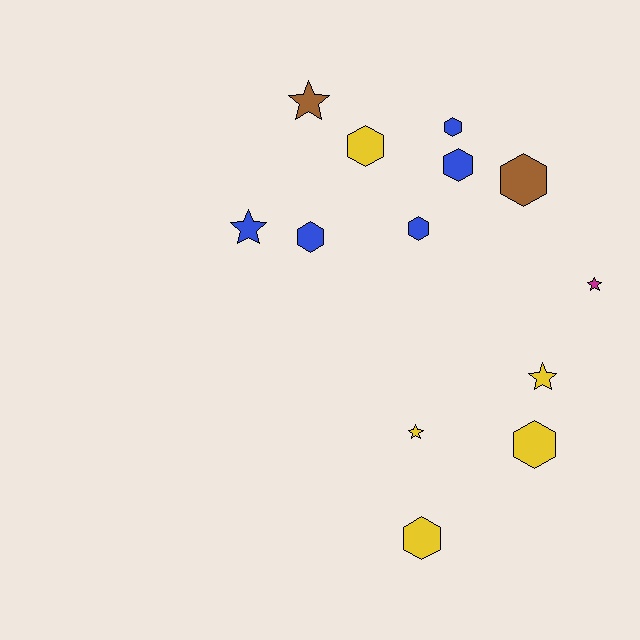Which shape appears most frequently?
Hexagon, with 8 objects.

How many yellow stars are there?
There are 2 yellow stars.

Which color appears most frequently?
Yellow, with 5 objects.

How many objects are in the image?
There are 13 objects.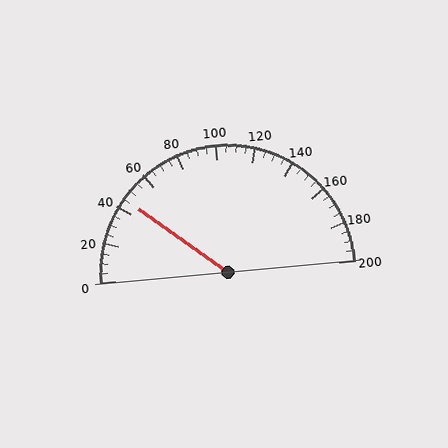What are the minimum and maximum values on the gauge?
The gauge ranges from 0 to 200.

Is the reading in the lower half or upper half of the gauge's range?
The reading is in the lower half of the range (0 to 200).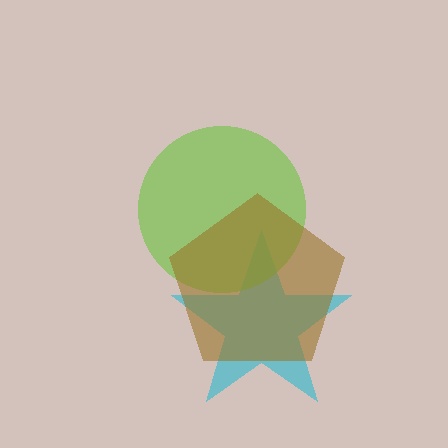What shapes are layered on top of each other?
The layered shapes are: a cyan star, a lime circle, a brown pentagon.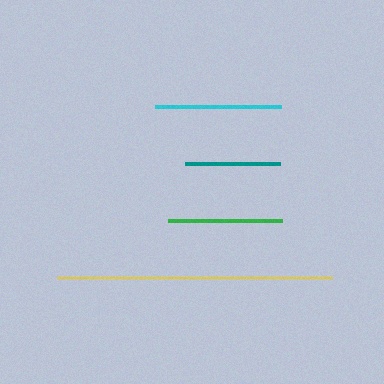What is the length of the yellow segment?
The yellow segment is approximately 275 pixels long.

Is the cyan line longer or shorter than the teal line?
The cyan line is longer than the teal line.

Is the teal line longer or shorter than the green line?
The green line is longer than the teal line.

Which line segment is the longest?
The yellow line is the longest at approximately 275 pixels.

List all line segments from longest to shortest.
From longest to shortest: yellow, cyan, green, teal.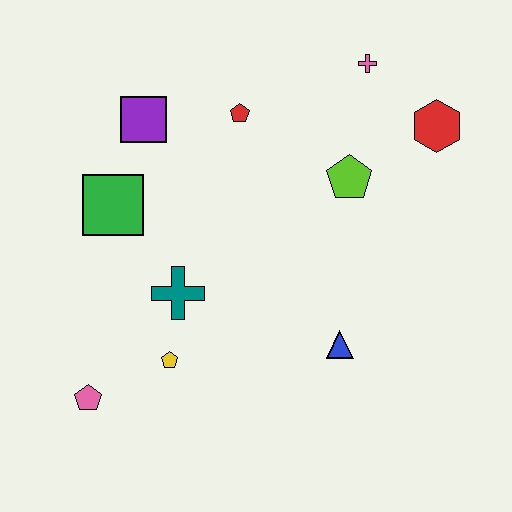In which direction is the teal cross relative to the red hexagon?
The teal cross is to the left of the red hexagon.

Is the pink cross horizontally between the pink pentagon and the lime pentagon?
No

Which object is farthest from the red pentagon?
The pink pentagon is farthest from the red pentagon.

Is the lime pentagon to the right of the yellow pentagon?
Yes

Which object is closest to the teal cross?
The yellow pentagon is closest to the teal cross.